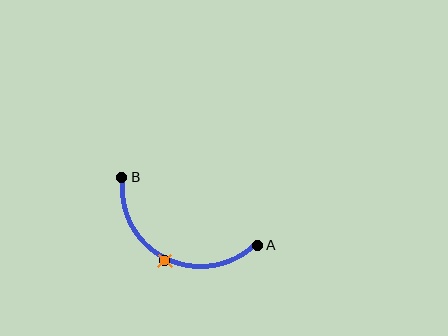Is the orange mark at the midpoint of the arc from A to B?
Yes. The orange mark lies on the arc at equal arc-length from both A and B — it is the arc midpoint.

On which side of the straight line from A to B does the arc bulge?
The arc bulges below the straight line connecting A and B.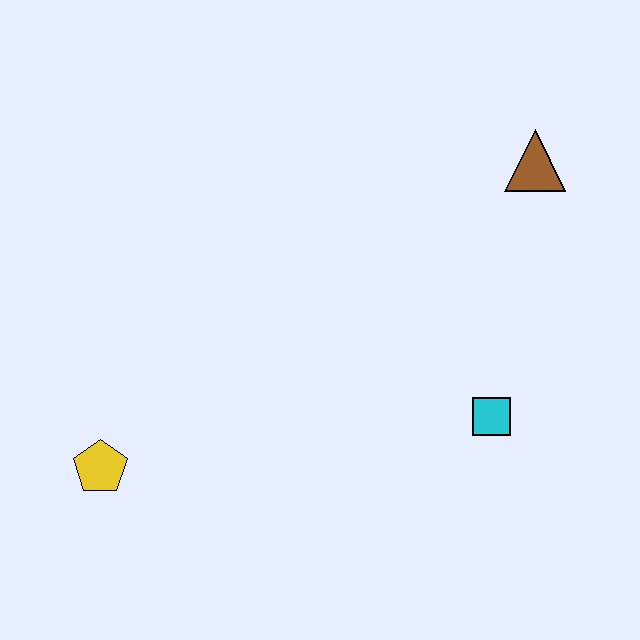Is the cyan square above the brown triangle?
No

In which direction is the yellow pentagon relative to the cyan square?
The yellow pentagon is to the left of the cyan square.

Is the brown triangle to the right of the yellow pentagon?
Yes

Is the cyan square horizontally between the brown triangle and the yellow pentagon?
Yes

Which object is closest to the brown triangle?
The cyan square is closest to the brown triangle.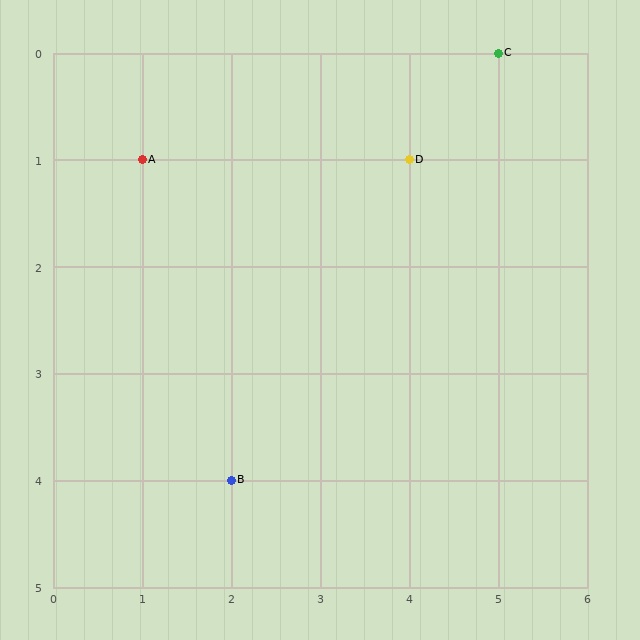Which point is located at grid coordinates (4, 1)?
Point D is at (4, 1).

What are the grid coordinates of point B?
Point B is at grid coordinates (2, 4).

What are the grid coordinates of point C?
Point C is at grid coordinates (5, 0).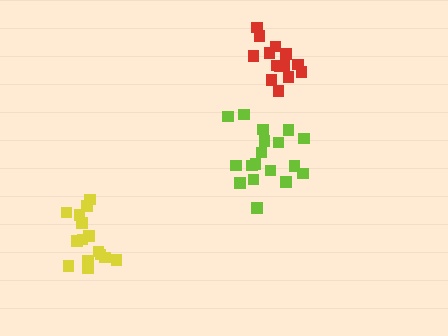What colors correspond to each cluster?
The clusters are colored: lime, yellow, red.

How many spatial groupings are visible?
There are 3 spatial groupings.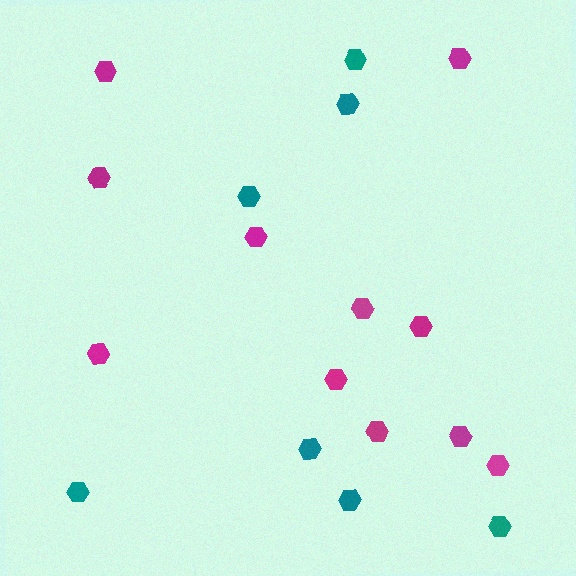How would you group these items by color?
There are 2 groups: one group of teal hexagons (7) and one group of magenta hexagons (11).